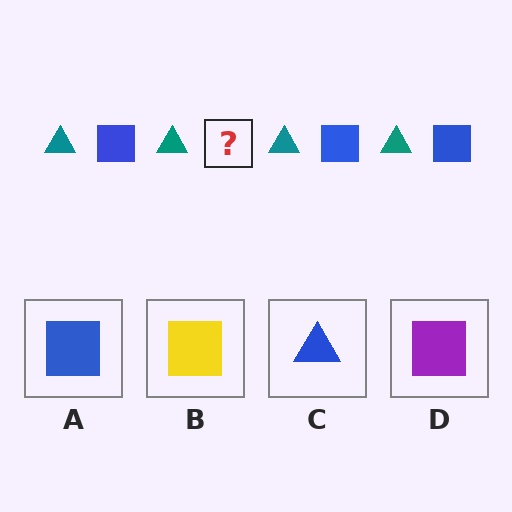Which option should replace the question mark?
Option A.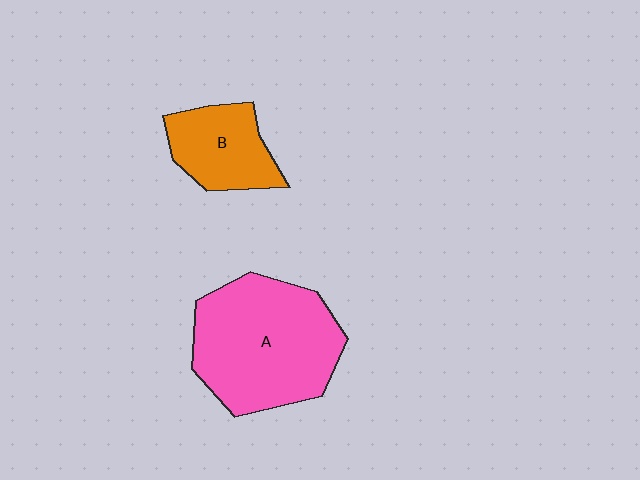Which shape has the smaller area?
Shape B (orange).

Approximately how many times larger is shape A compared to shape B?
Approximately 2.1 times.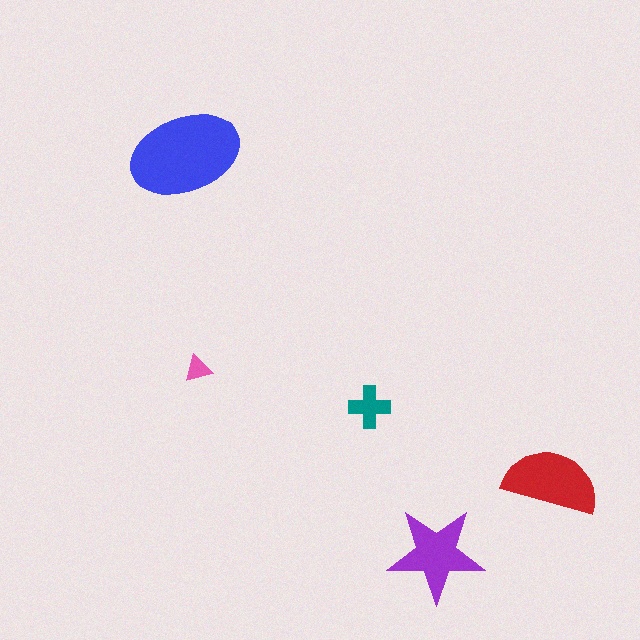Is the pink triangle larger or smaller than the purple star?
Smaller.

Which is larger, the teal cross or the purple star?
The purple star.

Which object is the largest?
The blue ellipse.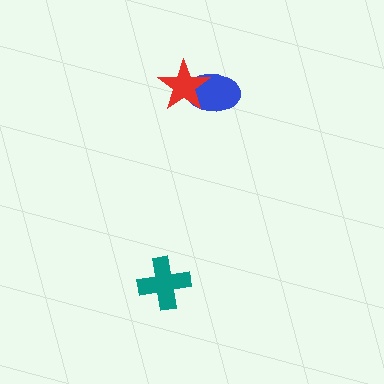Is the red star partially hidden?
No, no other shape covers it.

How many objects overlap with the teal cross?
0 objects overlap with the teal cross.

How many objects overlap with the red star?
1 object overlaps with the red star.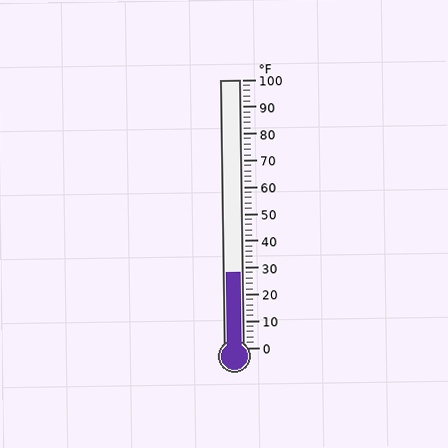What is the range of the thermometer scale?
The thermometer scale ranges from 0°F to 100°F.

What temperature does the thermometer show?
The thermometer shows approximately 28°F.